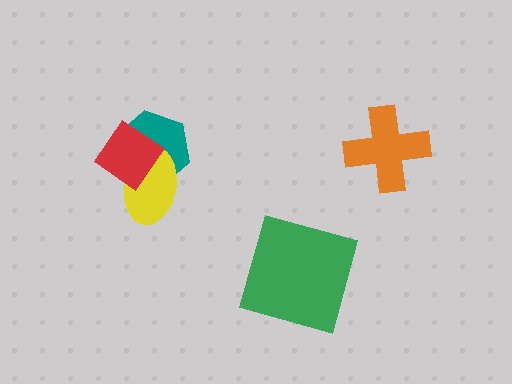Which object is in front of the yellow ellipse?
The red diamond is in front of the yellow ellipse.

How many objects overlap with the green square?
0 objects overlap with the green square.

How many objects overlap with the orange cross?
0 objects overlap with the orange cross.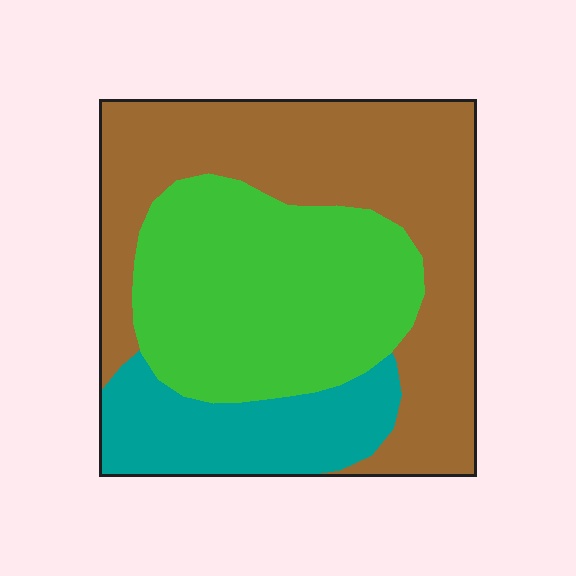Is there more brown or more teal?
Brown.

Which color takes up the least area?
Teal, at roughly 20%.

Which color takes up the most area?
Brown, at roughly 45%.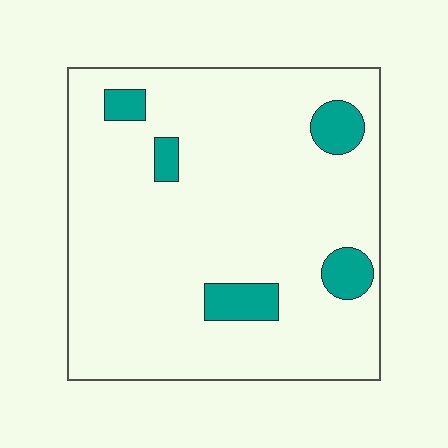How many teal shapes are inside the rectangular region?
5.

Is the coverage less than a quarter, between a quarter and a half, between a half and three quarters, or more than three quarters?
Less than a quarter.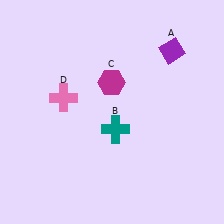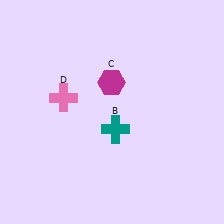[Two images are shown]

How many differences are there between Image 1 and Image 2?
There is 1 difference between the two images.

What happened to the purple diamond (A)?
The purple diamond (A) was removed in Image 2. It was in the top-right area of Image 1.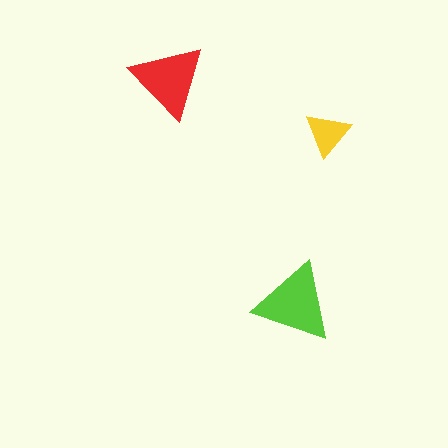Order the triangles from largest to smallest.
the lime one, the red one, the yellow one.